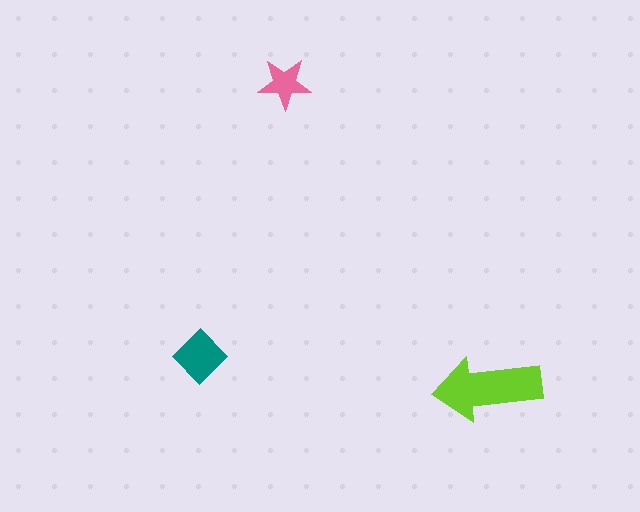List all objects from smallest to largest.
The pink star, the teal diamond, the lime arrow.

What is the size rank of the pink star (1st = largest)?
3rd.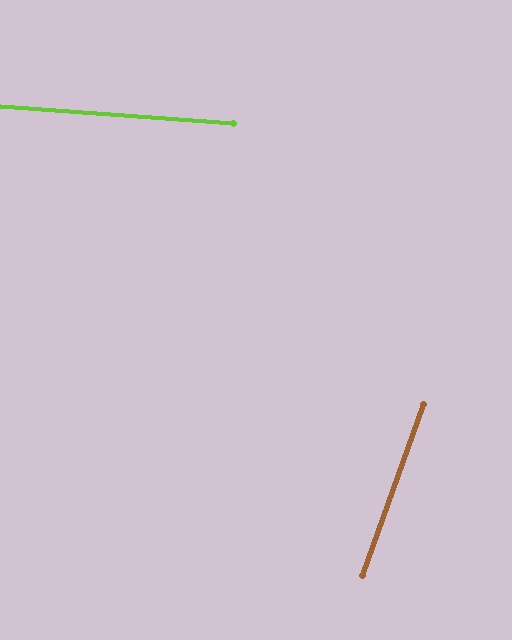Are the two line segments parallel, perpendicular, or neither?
Neither parallel nor perpendicular — they differ by about 75°.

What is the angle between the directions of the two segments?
Approximately 75 degrees.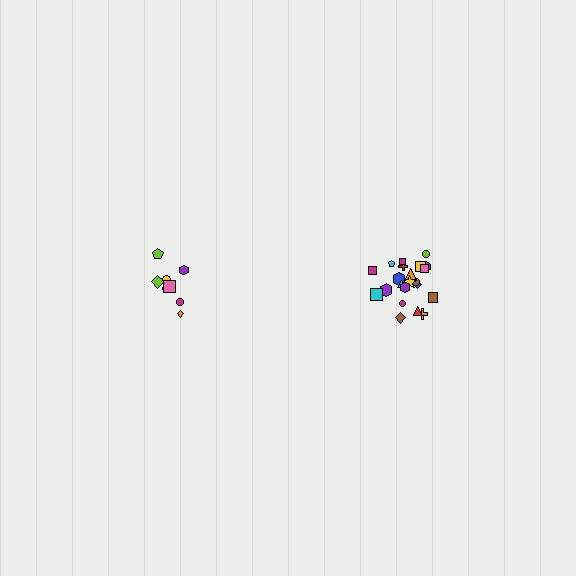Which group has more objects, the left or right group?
The right group.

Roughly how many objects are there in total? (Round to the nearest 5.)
Roughly 30 objects in total.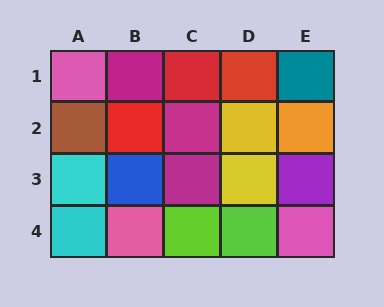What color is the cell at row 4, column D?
Lime.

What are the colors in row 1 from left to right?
Pink, magenta, red, red, teal.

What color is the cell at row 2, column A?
Brown.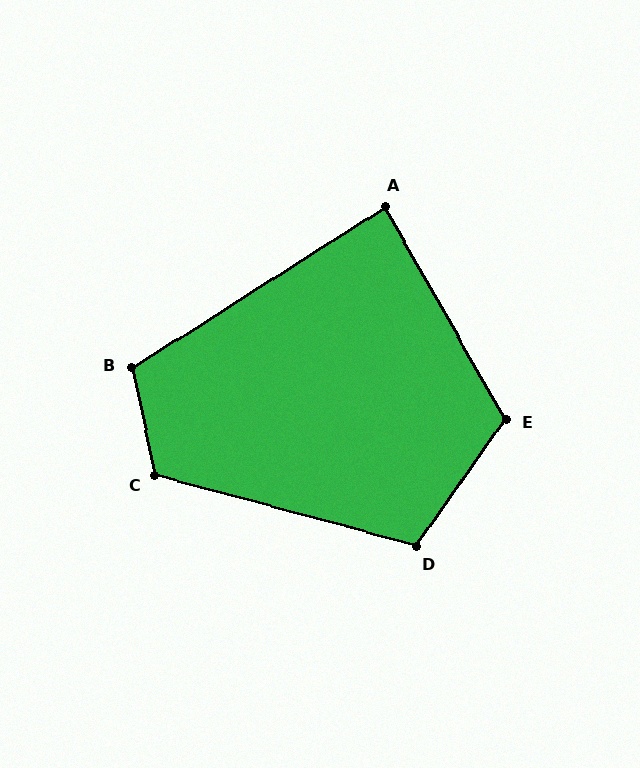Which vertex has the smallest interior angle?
A, at approximately 87 degrees.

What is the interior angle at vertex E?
Approximately 116 degrees (obtuse).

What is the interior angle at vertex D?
Approximately 110 degrees (obtuse).